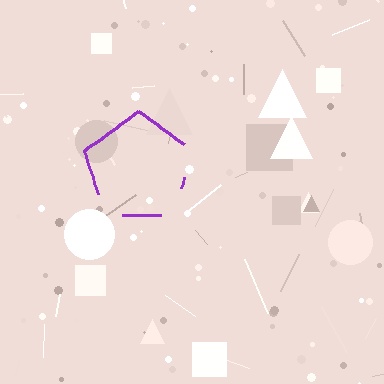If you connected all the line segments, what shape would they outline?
They would outline a pentagon.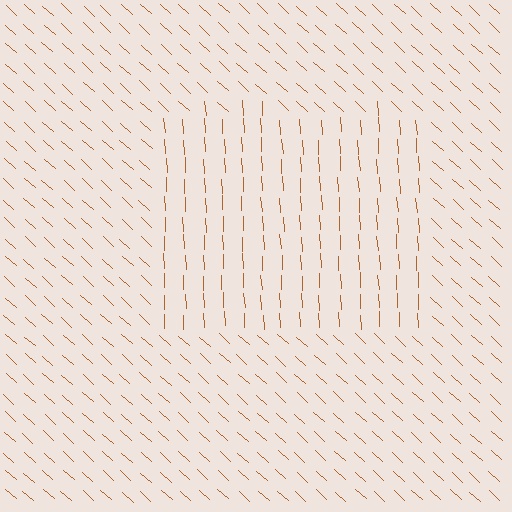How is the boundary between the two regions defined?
The boundary is defined purely by a change in line orientation (approximately 45 degrees difference). All lines are the same color and thickness.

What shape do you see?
I see a rectangle.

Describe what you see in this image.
The image is filled with small brown line segments. A rectangle region in the image has lines oriented differently from the surrounding lines, creating a visible texture boundary.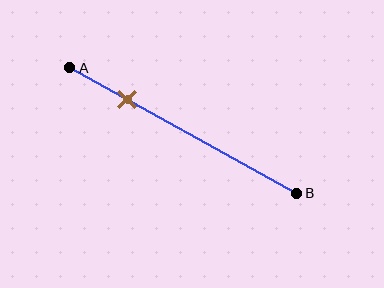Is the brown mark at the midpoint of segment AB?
No, the mark is at about 25% from A, not at the 50% midpoint.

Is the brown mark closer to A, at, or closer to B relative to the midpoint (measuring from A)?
The brown mark is closer to point A than the midpoint of segment AB.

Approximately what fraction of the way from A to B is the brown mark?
The brown mark is approximately 25% of the way from A to B.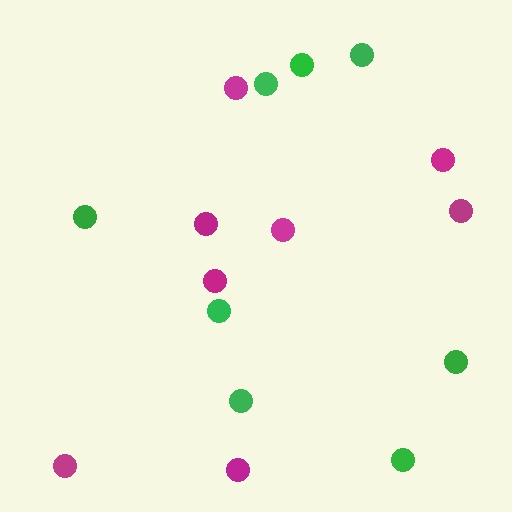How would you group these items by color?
There are 2 groups: one group of green circles (8) and one group of magenta circles (8).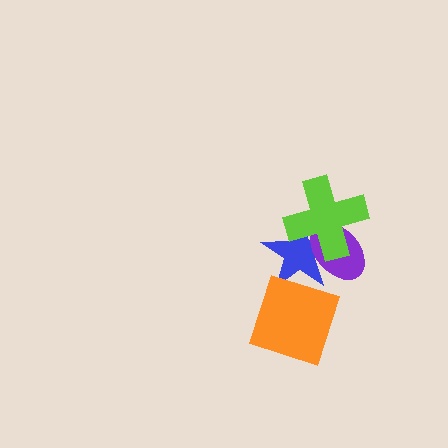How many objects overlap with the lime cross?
2 objects overlap with the lime cross.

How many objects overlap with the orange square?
1 object overlaps with the orange square.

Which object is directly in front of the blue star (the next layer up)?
The purple ellipse is directly in front of the blue star.